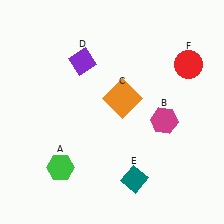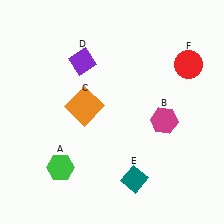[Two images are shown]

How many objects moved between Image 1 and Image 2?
1 object moved between the two images.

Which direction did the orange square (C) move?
The orange square (C) moved left.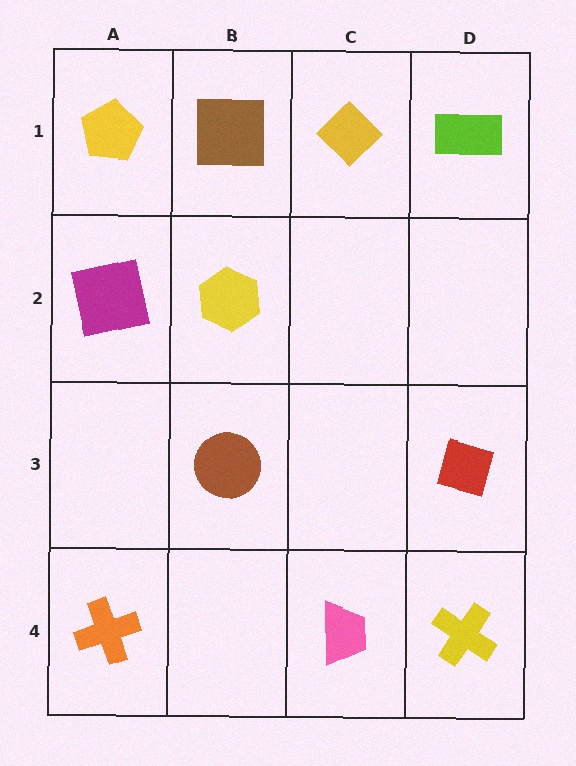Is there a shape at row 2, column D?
No, that cell is empty.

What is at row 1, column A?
A yellow pentagon.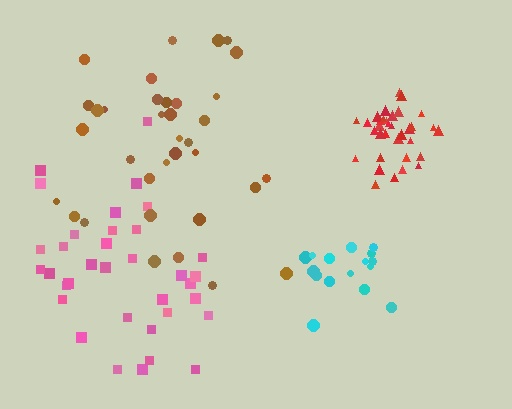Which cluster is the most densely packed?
Red.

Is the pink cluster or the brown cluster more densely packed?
Brown.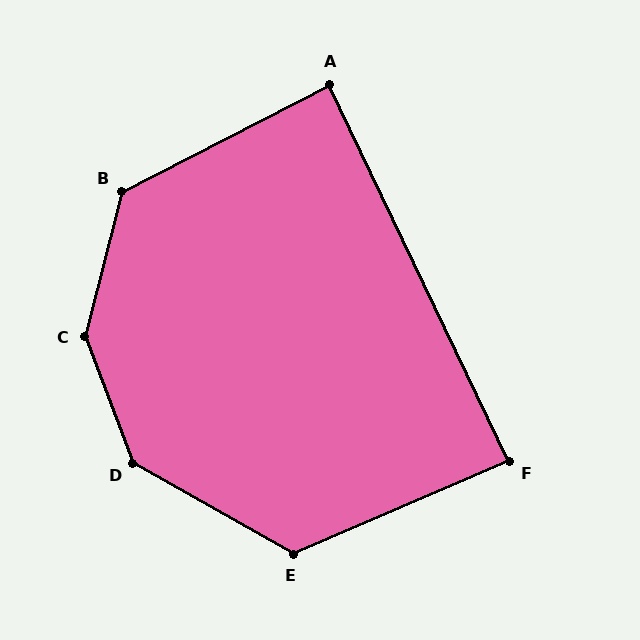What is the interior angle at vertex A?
Approximately 88 degrees (approximately right).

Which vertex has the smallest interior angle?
F, at approximately 88 degrees.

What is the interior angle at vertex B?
Approximately 132 degrees (obtuse).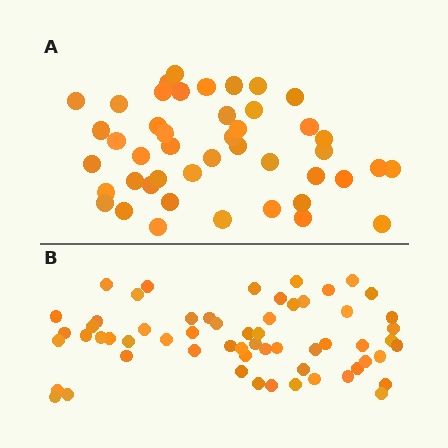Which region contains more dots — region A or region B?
Region B (the bottom region) has more dots.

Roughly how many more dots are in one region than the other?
Region B has approximately 15 more dots than region A.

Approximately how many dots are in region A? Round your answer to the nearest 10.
About 40 dots. (The exact count is 45, which rounds to 40.)